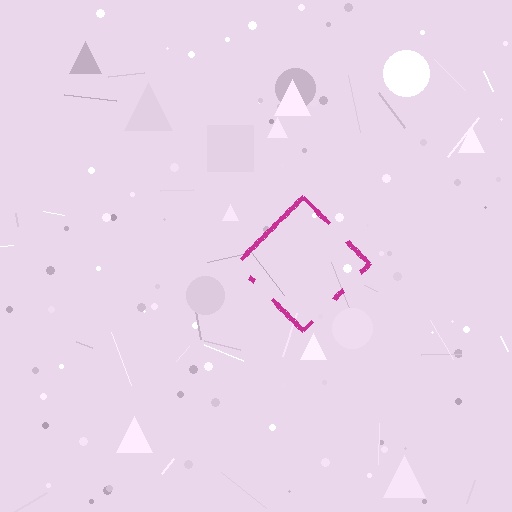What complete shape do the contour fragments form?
The contour fragments form a diamond.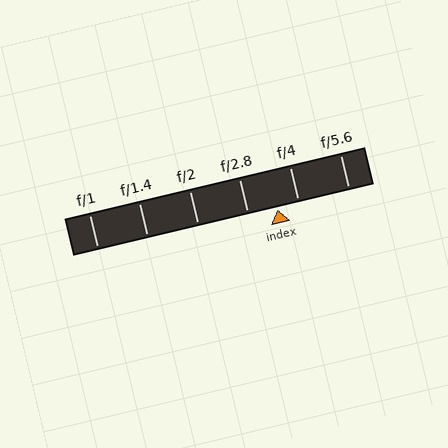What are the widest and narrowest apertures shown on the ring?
The widest aperture shown is f/1 and the narrowest is f/5.6.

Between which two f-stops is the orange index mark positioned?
The index mark is between f/2.8 and f/4.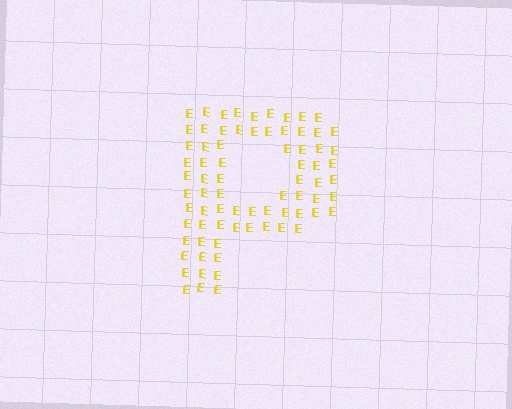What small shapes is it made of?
It is made of small letter E's.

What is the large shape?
The large shape is the letter P.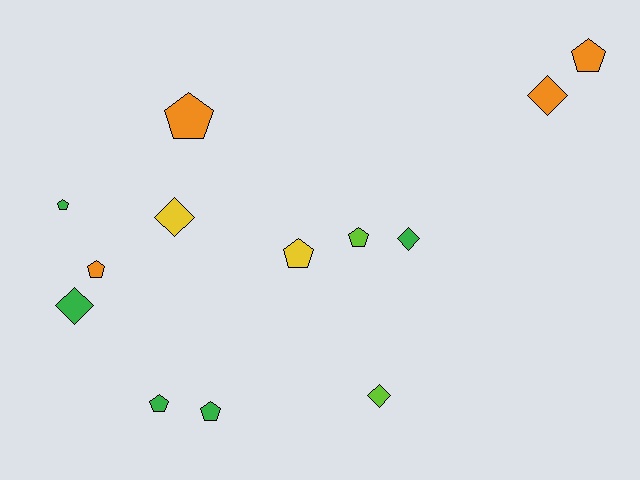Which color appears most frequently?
Green, with 5 objects.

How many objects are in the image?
There are 13 objects.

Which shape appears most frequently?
Pentagon, with 8 objects.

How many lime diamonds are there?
There is 1 lime diamond.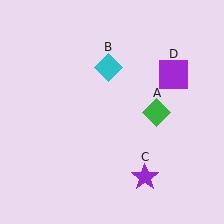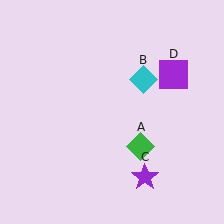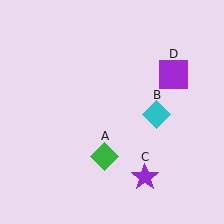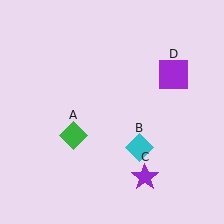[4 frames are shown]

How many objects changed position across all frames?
2 objects changed position: green diamond (object A), cyan diamond (object B).